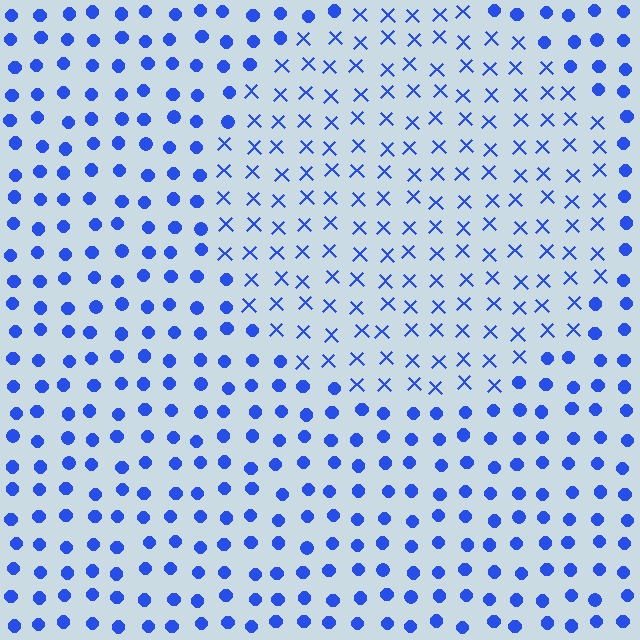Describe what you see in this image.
The image is filled with small blue elements arranged in a uniform grid. A circle-shaped region contains X marks, while the surrounding area contains circles. The boundary is defined purely by the change in element shape.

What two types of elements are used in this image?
The image uses X marks inside the circle region and circles outside it.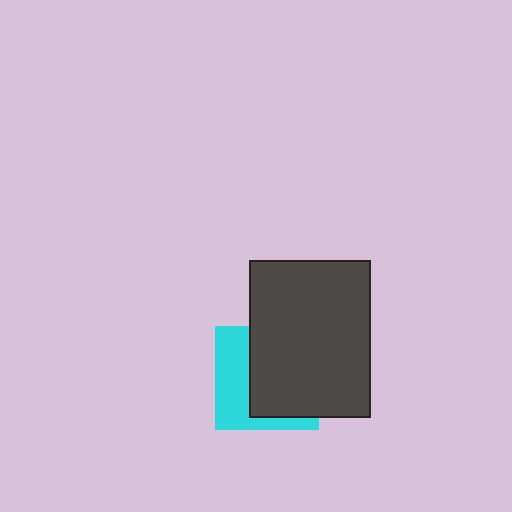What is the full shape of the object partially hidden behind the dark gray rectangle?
The partially hidden object is a cyan square.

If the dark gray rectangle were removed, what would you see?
You would see the complete cyan square.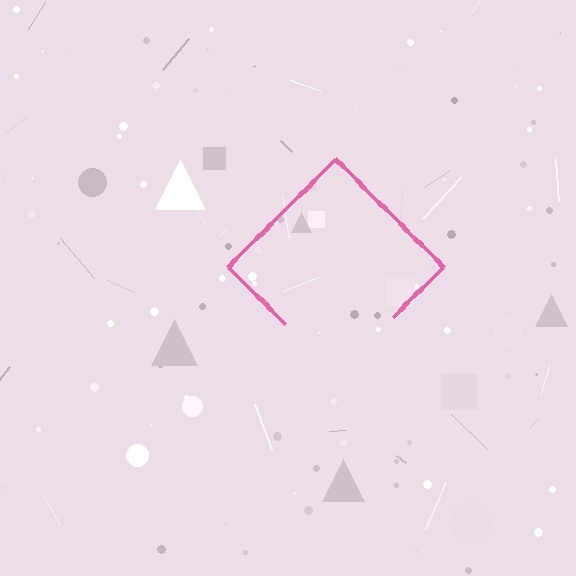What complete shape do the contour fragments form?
The contour fragments form a diamond.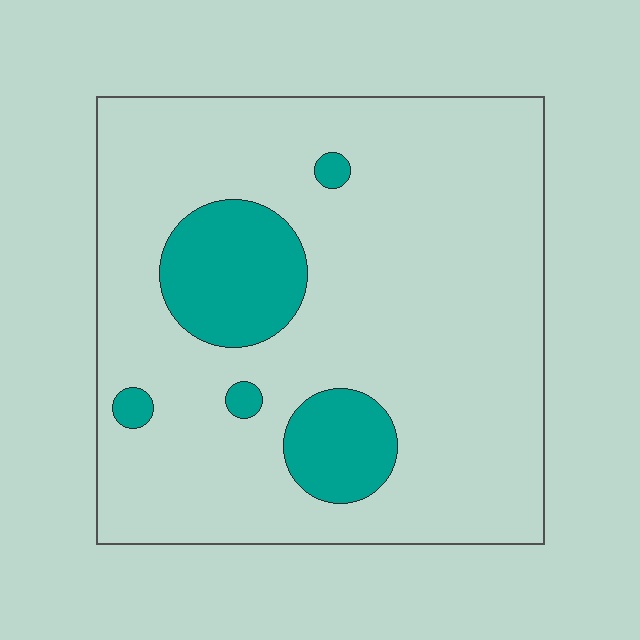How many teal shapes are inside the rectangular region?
5.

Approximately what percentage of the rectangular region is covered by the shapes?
Approximately 15%.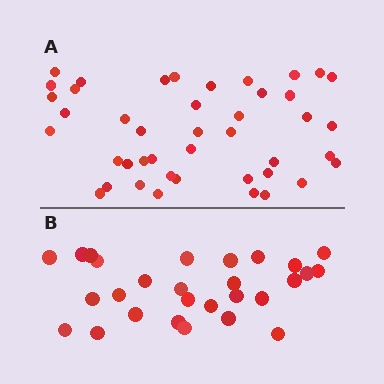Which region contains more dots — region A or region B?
Region A (the top region) has more dots.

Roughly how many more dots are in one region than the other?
Region A has approximately 15 more dots than region B.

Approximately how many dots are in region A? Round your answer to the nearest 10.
About 40 dots. (The exact count is 43, which rounds to 40.)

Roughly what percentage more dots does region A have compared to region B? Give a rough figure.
About 55% more.